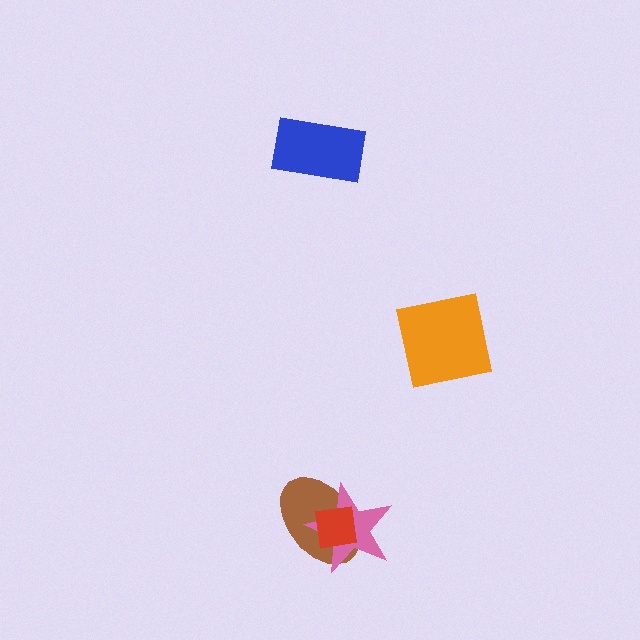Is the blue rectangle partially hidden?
No, no other shape covers it.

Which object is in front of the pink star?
The red square is in front of the pink star.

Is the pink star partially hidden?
Yes, it is partially covered by another shape.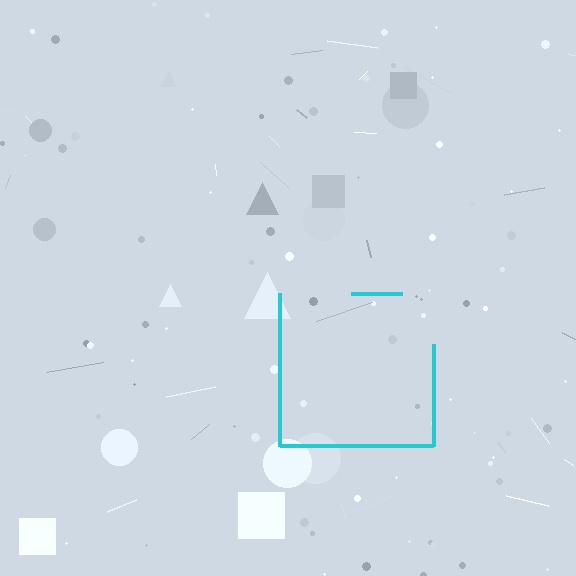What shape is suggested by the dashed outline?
The dashed outline suggests a square.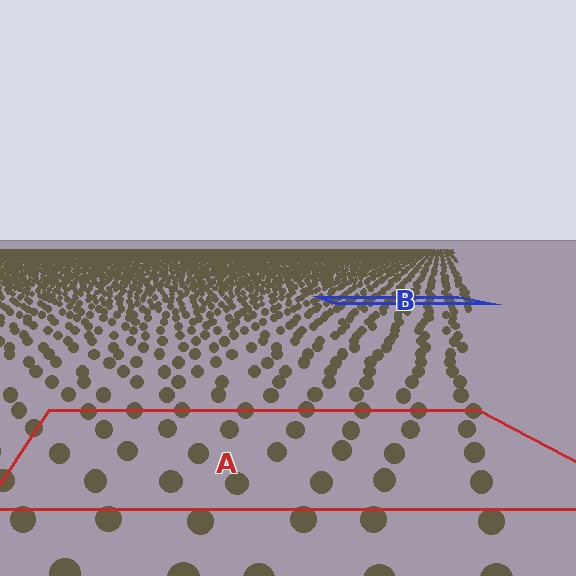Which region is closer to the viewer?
Region A is closer. The texture elements there are larger and more spread out.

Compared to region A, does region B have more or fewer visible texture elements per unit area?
Region B has more texture elements per unit area — they are packed more densely because it is farther away.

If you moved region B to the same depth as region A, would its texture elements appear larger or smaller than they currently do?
They would appear larger. At a closer depth, the same texture elements are projected at a bigger on-screen size.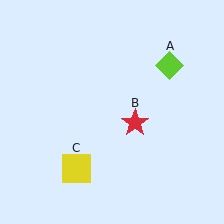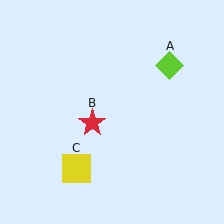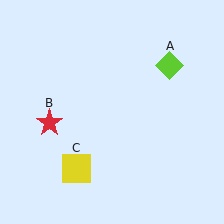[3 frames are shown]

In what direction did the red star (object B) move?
The red star (object B) moved left.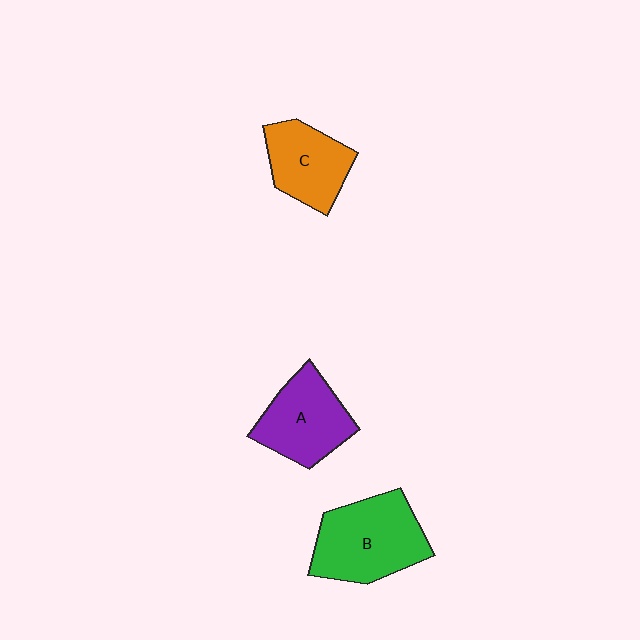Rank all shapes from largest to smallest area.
From largest to smallest: B (green), A (purple), C (orange).